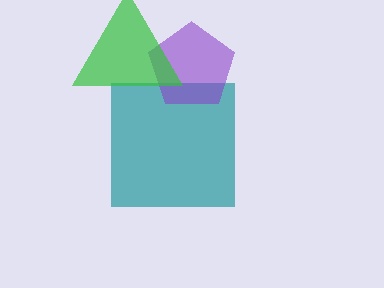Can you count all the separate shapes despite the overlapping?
Yes, there are 3 separate shapes.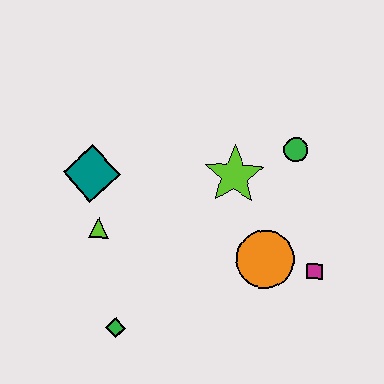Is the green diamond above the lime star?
No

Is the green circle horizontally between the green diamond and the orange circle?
No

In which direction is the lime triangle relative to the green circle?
The lime triangle is to the left of the green circle.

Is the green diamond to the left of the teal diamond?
No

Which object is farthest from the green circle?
The green diamond is farthest from the green circle.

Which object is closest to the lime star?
The green circle is closest to the lime star.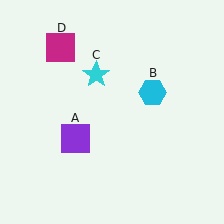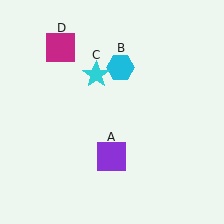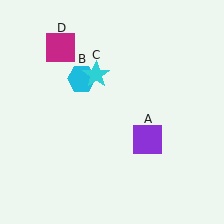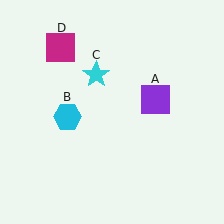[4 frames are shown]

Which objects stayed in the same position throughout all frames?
Cyan star (object C) and magenta square (object D) remained stationary.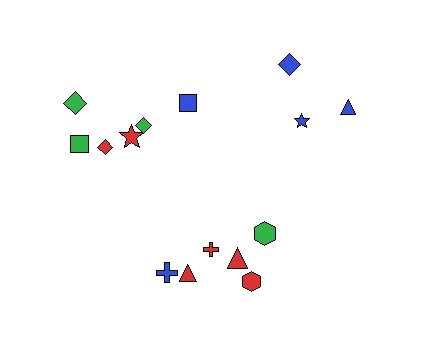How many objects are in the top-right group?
There are 3 objects.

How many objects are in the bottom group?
There are 6 objects.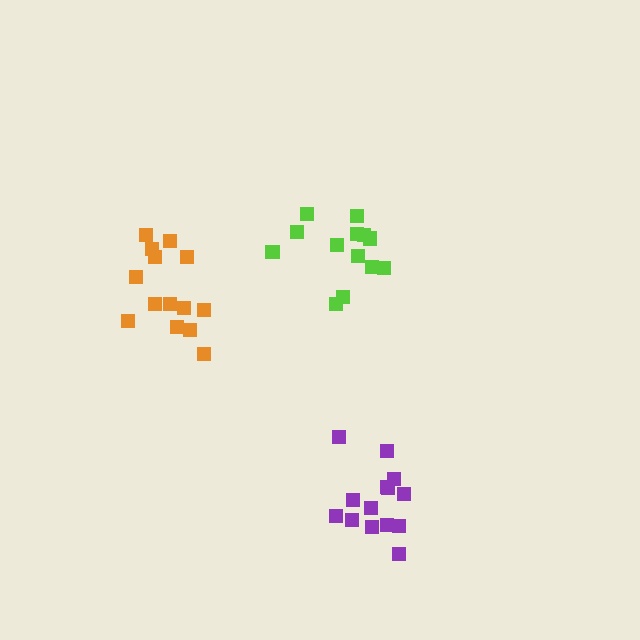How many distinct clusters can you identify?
There are 3 distinct clusters.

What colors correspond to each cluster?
The clusters are colored: lime, purple, orange.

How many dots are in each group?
Group 1: 13 dots, Group 2: 14 dots, Group 3: 14 dots (41 total).